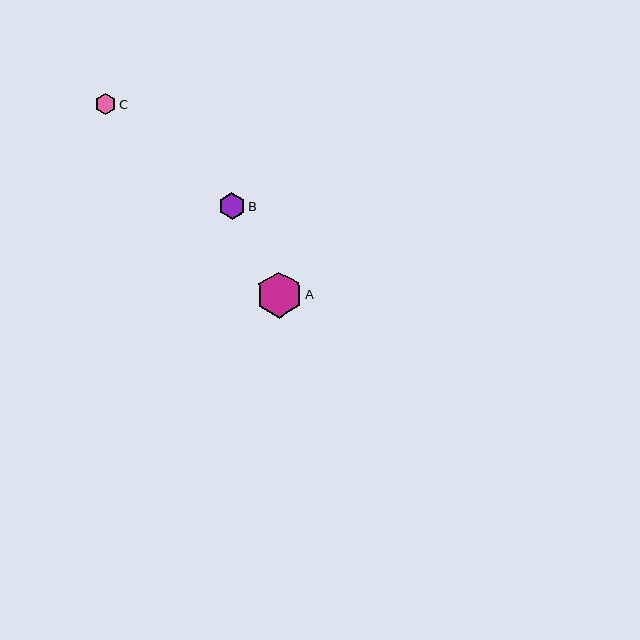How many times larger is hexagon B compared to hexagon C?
Hexagon B is approximately 1.3 times the size of hexagon C.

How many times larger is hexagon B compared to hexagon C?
Hexagon B is approximately 1.3 times the size of hexagon C.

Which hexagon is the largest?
Hexagon A is the largest with a size of approximately 46 pixels.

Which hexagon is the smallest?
Hexagon C is the smallest with a size of approximately 21 pixels.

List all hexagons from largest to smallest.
From largest to smallest: A, B, C.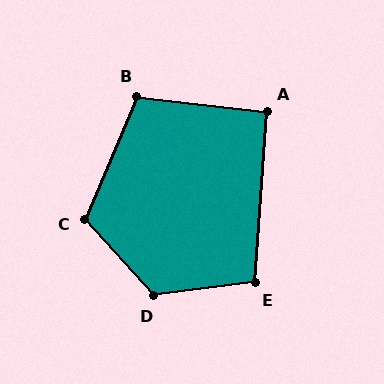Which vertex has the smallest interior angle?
A, at approximately 92 degrees.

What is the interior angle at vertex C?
Approximately 115 degrees (obtuse).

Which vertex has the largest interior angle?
D, at approximately 125 degrees.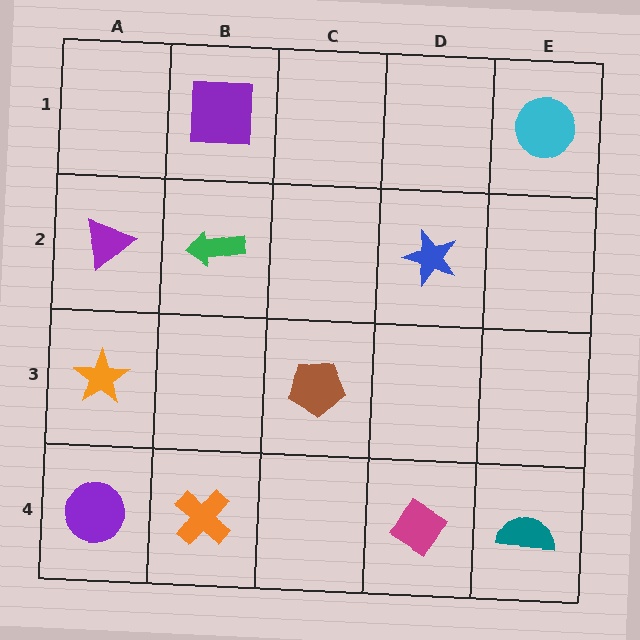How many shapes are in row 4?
4 shapes.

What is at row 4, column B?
An orange cross.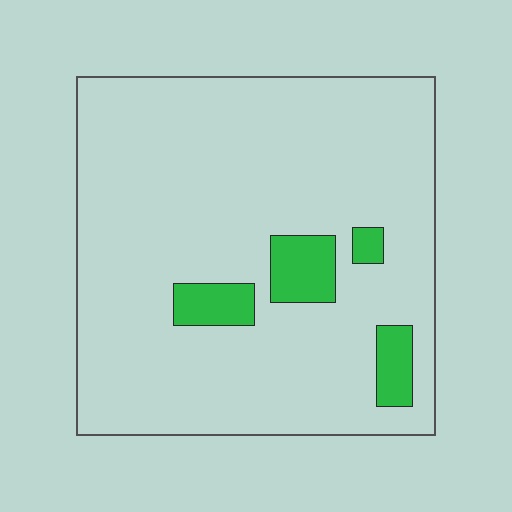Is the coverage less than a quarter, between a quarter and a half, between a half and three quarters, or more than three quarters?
Less than a quarter.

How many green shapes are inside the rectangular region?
4.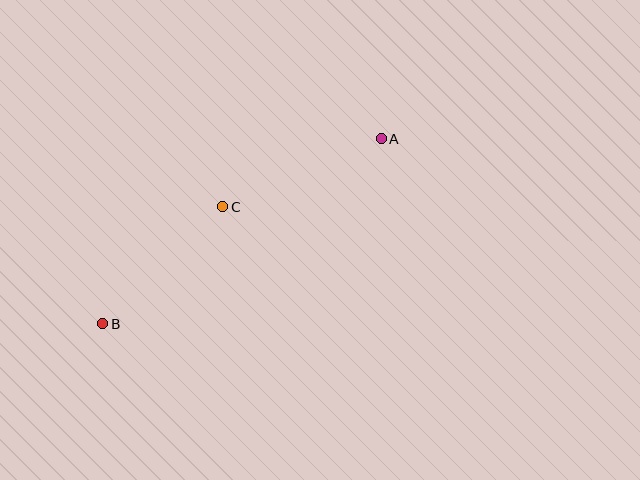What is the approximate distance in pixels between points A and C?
The distance between A and C is approximately 172 pixels.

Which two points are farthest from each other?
Points A and B are farthest from each other.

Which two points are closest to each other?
Points B and C are closest to each other.